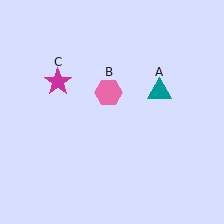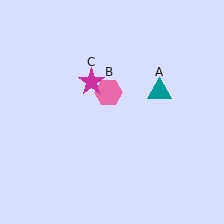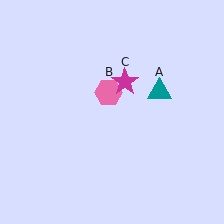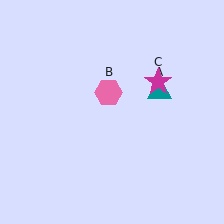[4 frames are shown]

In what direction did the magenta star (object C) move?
The magenta star (object C) moved right.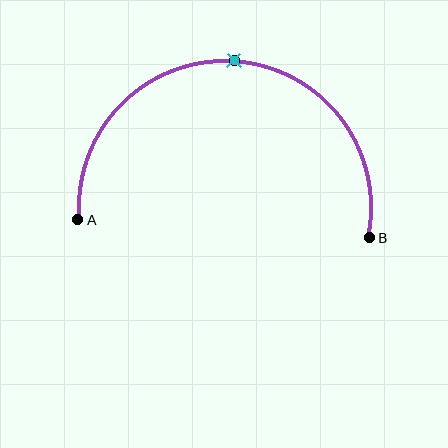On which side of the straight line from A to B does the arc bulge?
The arc bulges above the straight line connecting A and B.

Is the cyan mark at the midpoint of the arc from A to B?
Yes. The cyan mark lies on the arc at equal arc-length from both A and B — it is the arc midpoint.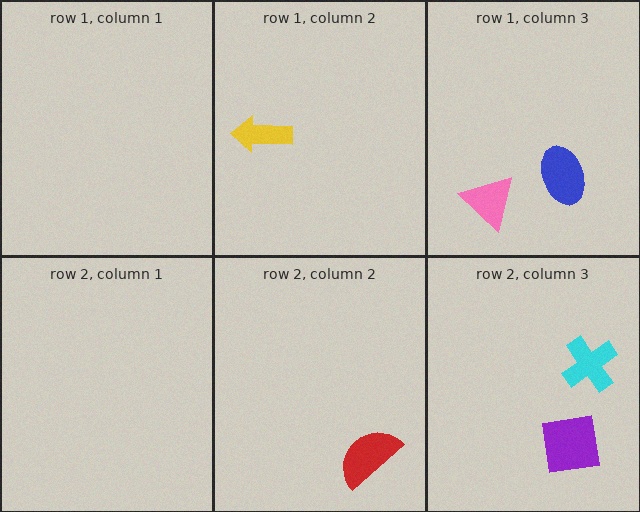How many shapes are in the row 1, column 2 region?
1.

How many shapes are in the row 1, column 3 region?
2.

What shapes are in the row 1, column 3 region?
The blue ellipse, the pink triangle.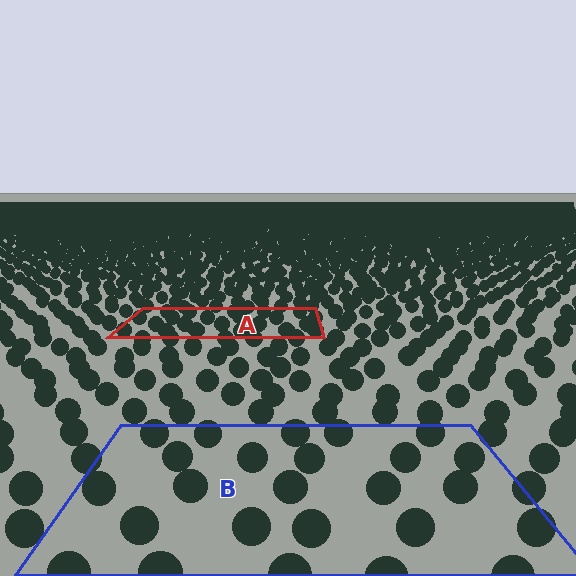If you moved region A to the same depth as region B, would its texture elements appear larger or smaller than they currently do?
They would appear larger. At a closer depth, the same texture elements are projected at a bigger on-screen size.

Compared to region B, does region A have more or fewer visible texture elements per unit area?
Region A has more texture elements per unit area — they are packed more densely because it is farther away.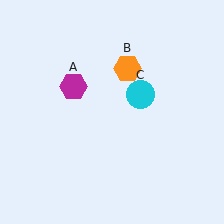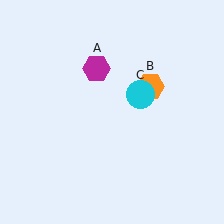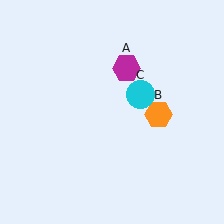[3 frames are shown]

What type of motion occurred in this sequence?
The magenta hexagon (object A), orange hexagon (object B) rotated clockwise around the center of the scene.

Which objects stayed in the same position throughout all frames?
Cyan circle (object C) remained stationary.